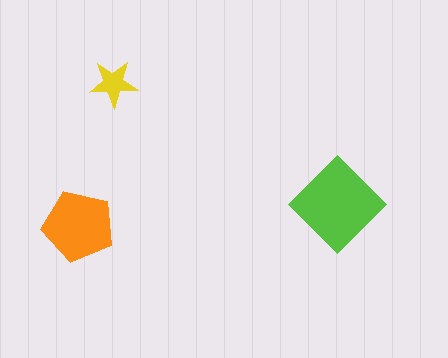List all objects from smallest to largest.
The yellow star, the orange pentagon, the lime diamond.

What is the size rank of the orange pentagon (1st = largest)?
2nd.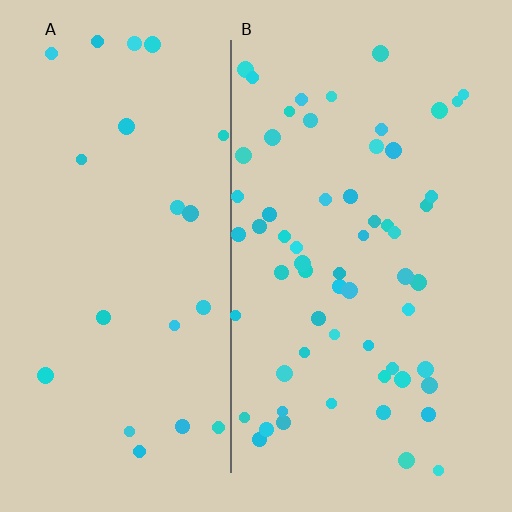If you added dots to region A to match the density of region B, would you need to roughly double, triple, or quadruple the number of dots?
Approximately triple.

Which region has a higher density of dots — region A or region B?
B (the right).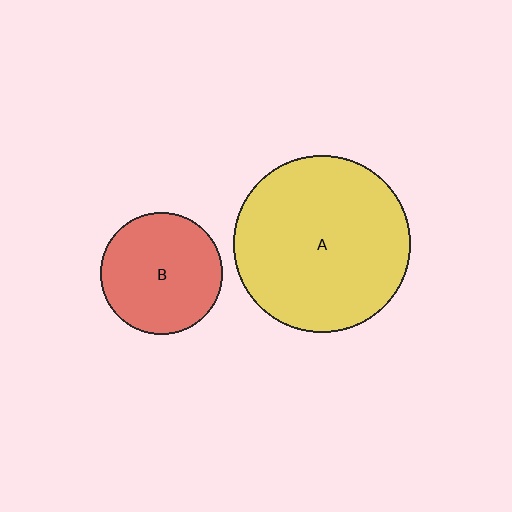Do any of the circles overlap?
No, none of the circles overlap.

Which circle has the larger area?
Circle A (yellow).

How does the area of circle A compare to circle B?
Approximately 2.1 times.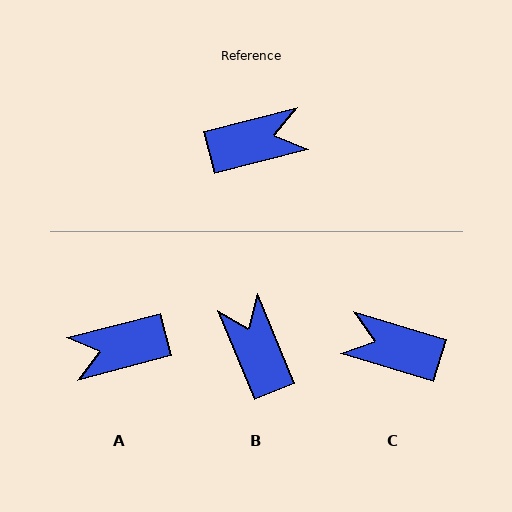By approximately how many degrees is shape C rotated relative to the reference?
Approximately 149 degrees counter-clockwise.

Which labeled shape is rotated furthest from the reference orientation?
A, about 180 degrees away.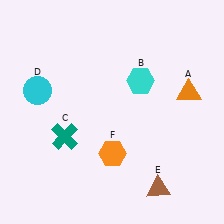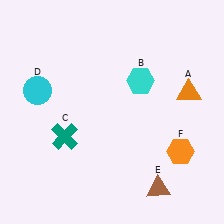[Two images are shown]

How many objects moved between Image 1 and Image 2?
1 object moved between the two images.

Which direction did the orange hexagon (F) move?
The orange hexagon (F) moved right.